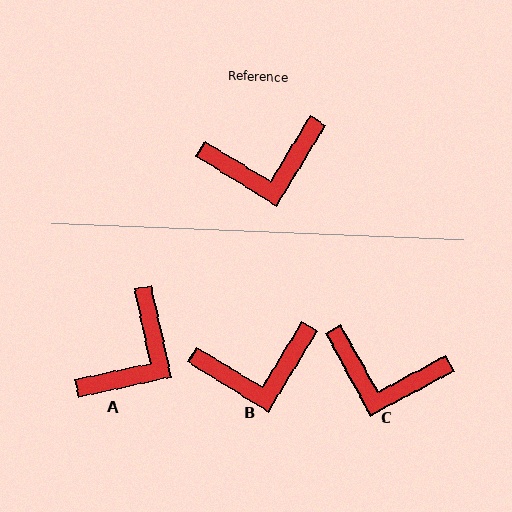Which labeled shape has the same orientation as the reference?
B.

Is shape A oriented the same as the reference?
No, it is off by about 44 degrees.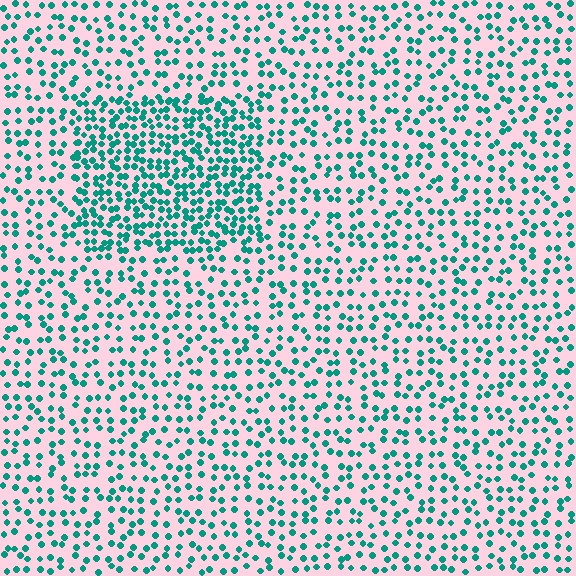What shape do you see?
I see a rectangle.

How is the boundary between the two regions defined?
The boundary is defined by a change in element density (approximately 2.0x ratio). All elements are the same color, size, and shape.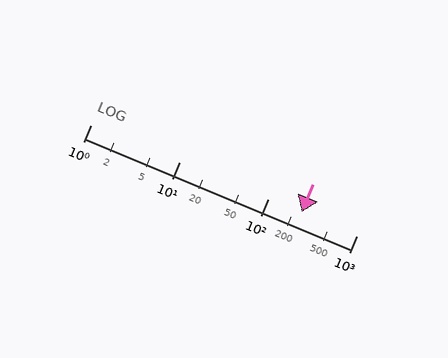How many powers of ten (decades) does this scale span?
The scale spans 3 decades, from 1 to 1000.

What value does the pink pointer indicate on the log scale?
The pointer indicates approximately 240.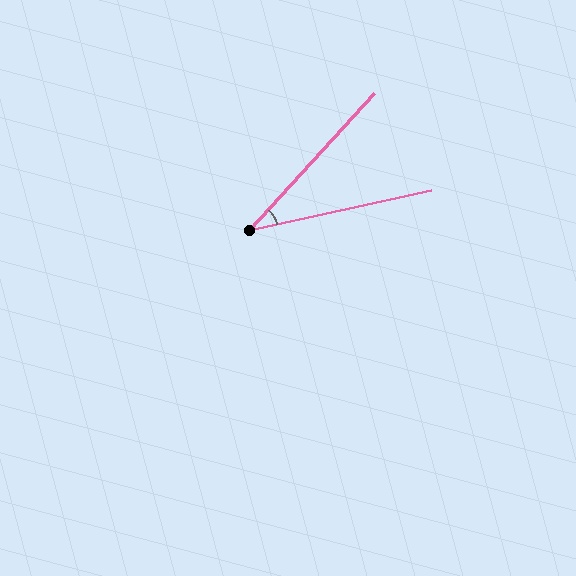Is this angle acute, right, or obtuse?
It is acute.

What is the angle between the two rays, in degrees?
Approximately 35 degrees.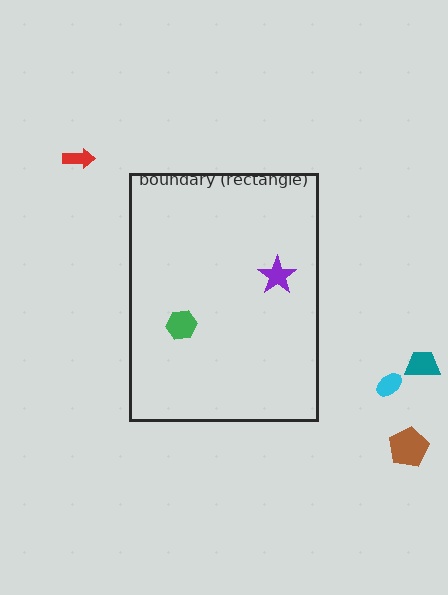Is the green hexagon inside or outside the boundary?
Inside.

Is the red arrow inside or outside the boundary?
Outside.